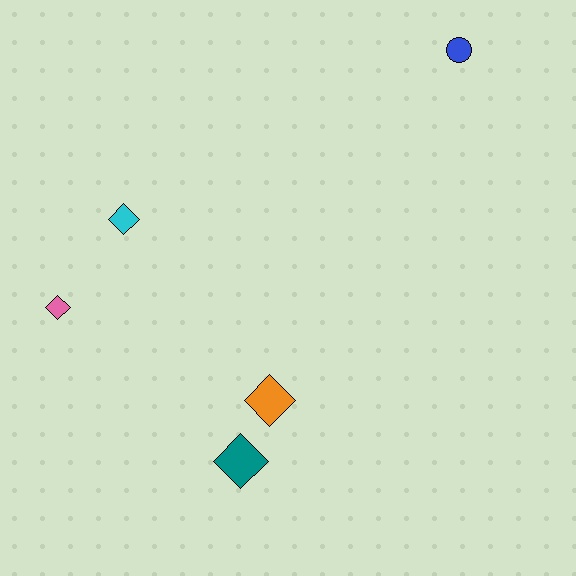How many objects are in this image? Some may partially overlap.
There are 5 objects.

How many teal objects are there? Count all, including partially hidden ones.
There is 1 teal object.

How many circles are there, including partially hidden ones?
There is 1 circle.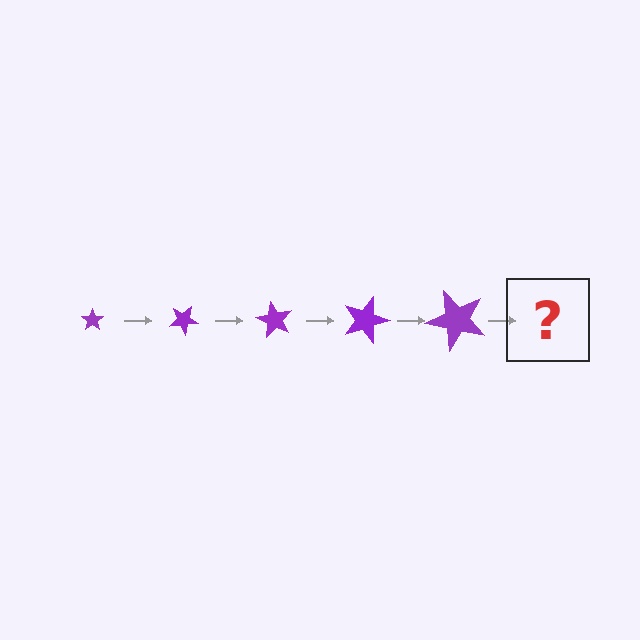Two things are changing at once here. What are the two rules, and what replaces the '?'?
The two rules are that the star grows larger each step and it rotates 30 degrees each step. The '?' should be a star, larger than the previous one and rotated 150 degrees from the start.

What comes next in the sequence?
The next element should be a star, larger than the previous one and rotated 150 degrees from the start.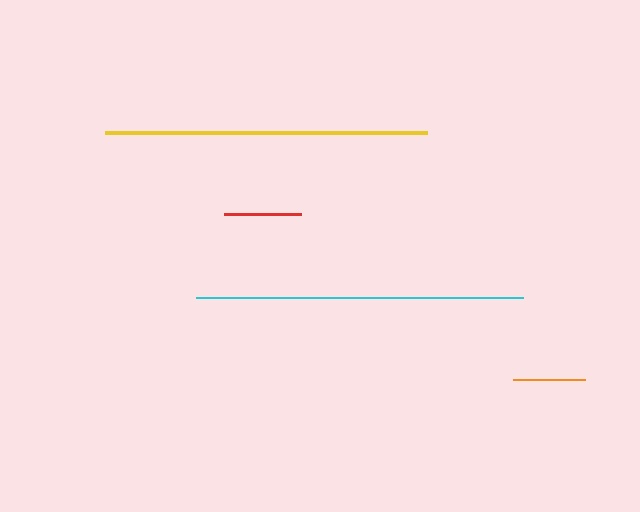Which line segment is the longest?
The cyan line is the longest at approximately 327 pixels.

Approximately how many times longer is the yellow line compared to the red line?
The yellow line is approximately 4.2 times the length of the red line.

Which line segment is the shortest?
The orange line is the shortest at approximately 72 pixels.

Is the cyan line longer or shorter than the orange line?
The cyan line is longer than the orange line.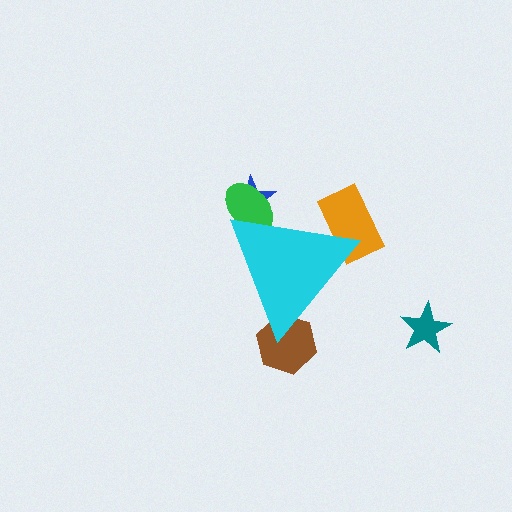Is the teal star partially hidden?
No, the teal star is fully visible.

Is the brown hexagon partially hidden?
Yes, the brown hexagon is partially hidden behind the cyan triangle.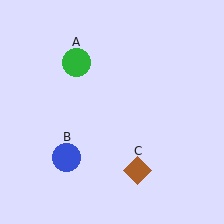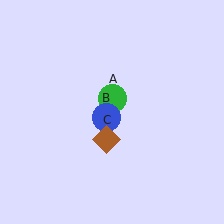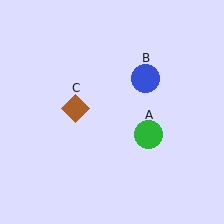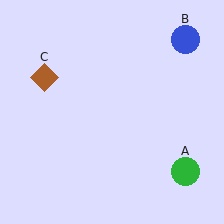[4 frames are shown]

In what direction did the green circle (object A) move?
The green circle (object A) moved down and to the right.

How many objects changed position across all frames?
3 objects changed position: green circle (object A), blue circle (object B), brown diamond (object C).